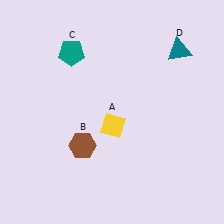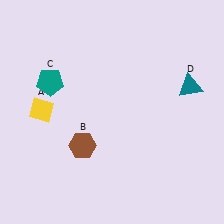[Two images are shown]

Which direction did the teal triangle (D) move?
The teal triangle (D) moved down.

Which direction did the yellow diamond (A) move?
The yellow diamond (A) moved left.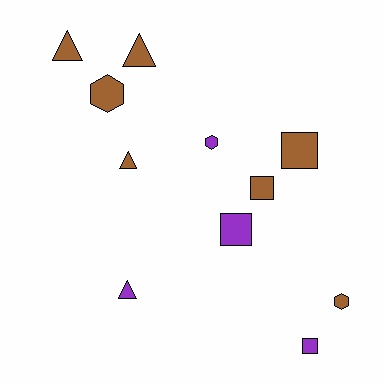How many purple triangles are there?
There is 1 purple triangle.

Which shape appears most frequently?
Square, with 4 objects.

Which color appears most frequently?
Brown, with 7 objects.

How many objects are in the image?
There are 11 objects.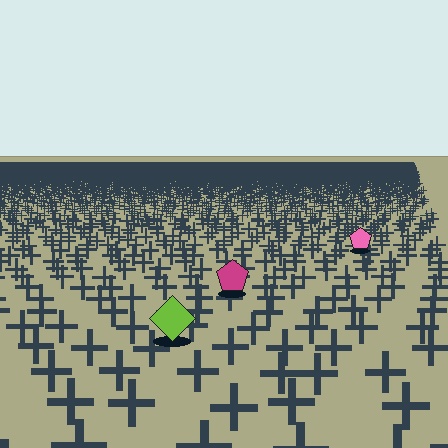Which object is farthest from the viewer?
The pink pentagon is farthest from the viewer. It appears smaller and the ground texture around it is denser.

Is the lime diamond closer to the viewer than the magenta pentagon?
Yes. The lime diamond is closer — you can tell from the texture gradient: the ground texture is coarser near it.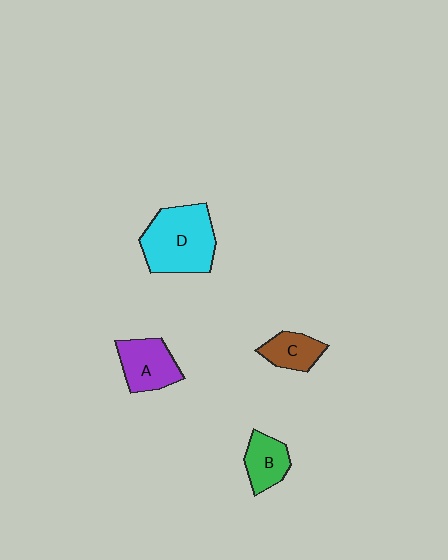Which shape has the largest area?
Shape D (cyan).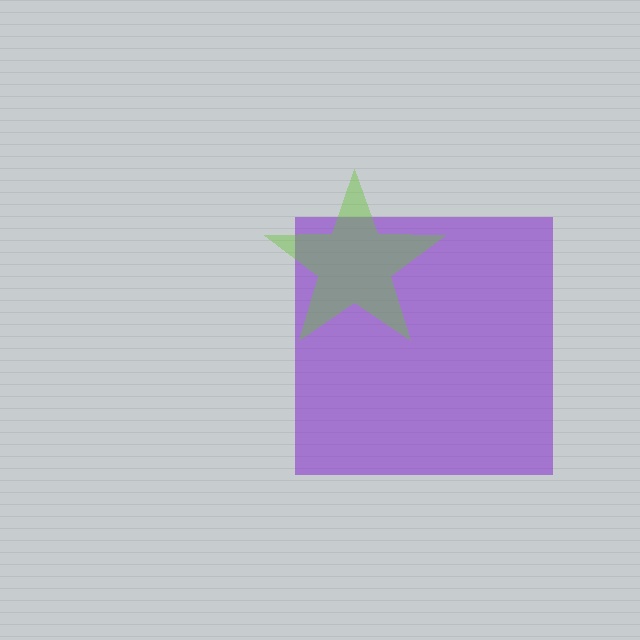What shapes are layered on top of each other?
The layered shapes are: a purple square, a lime star.